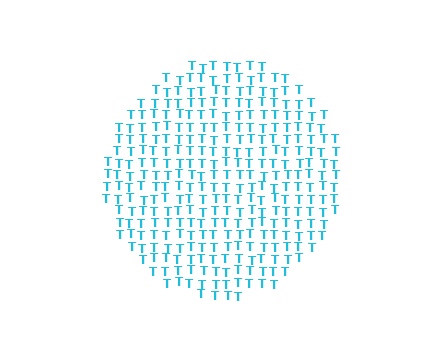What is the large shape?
The large shape is a circle.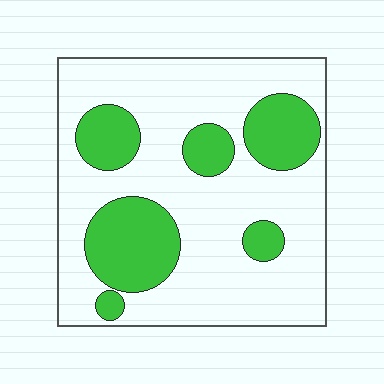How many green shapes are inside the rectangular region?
6.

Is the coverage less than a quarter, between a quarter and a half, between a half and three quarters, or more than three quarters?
Between a quarter and a half.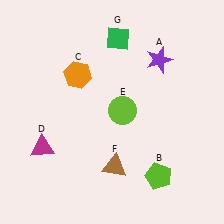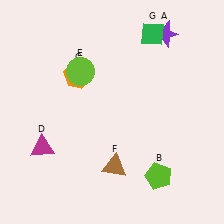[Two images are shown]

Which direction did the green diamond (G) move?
The green diamond (G) moved right.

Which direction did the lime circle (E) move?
The lime circle (E) moved left.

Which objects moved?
The objects that moved are: the purple star (A), the lime circle (E), the green diamond (G).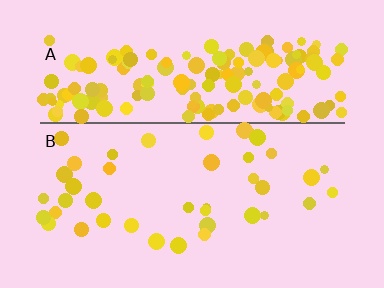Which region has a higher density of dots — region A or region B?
A (the top).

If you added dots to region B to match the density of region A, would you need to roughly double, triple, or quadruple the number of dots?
Approximately quadruple.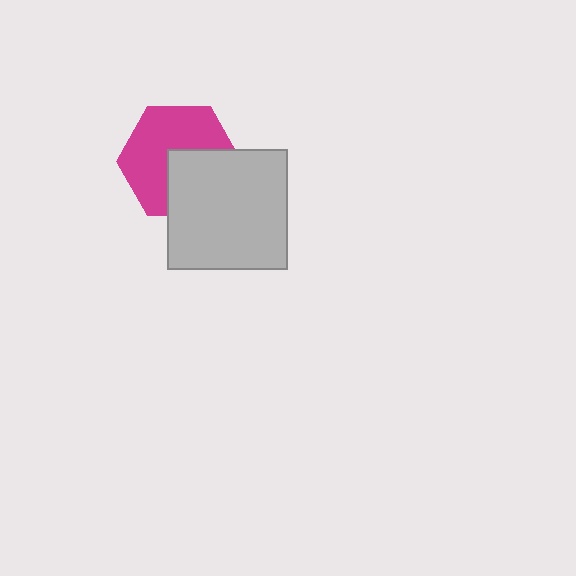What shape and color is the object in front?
The object in front is a light gray rectangle.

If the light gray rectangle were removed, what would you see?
You would see the complete magenta hexagon.